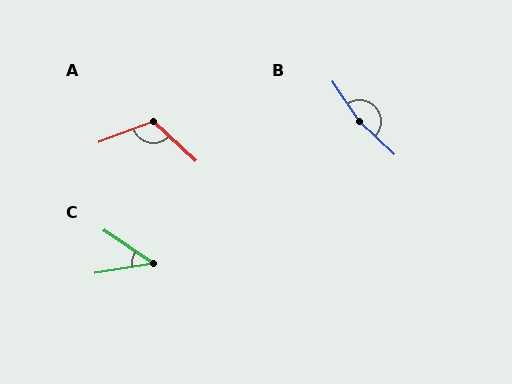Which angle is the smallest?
C, at approximately 44 degrees.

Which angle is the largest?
B, at approximately 168 degrees.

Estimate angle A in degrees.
Approximately 117 degrees.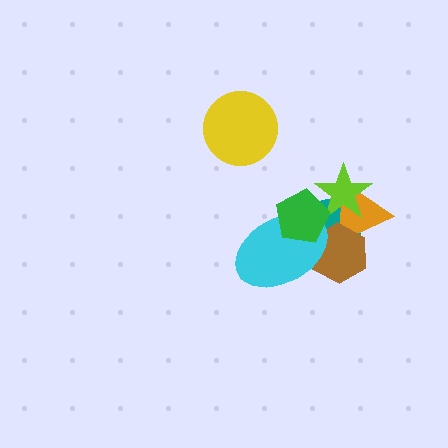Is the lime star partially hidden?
Yes, it is partially covered by another shape.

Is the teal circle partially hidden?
Yes, it is partially covered by another shape.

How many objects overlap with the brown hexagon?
4 objects overlap with the brown hexagon.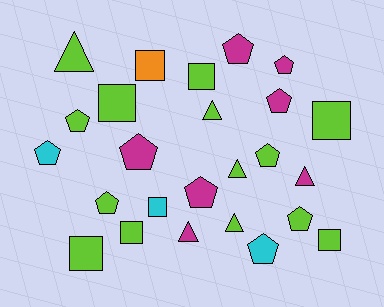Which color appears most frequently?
Lime, with 14 objects.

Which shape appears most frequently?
Pentagon, with 11 objects.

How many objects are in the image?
There are 25 objects.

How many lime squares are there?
There are 6 lime squares.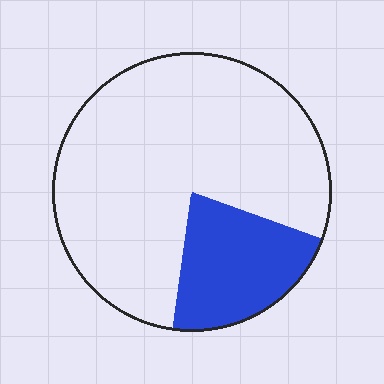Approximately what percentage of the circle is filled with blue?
Approximately 20%.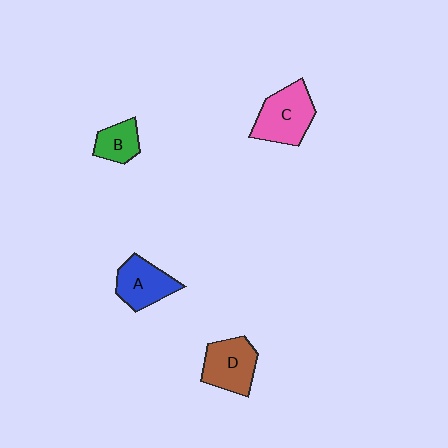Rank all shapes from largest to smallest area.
From largest to smallest: C (pink), D (brown), A (blue), B (green).